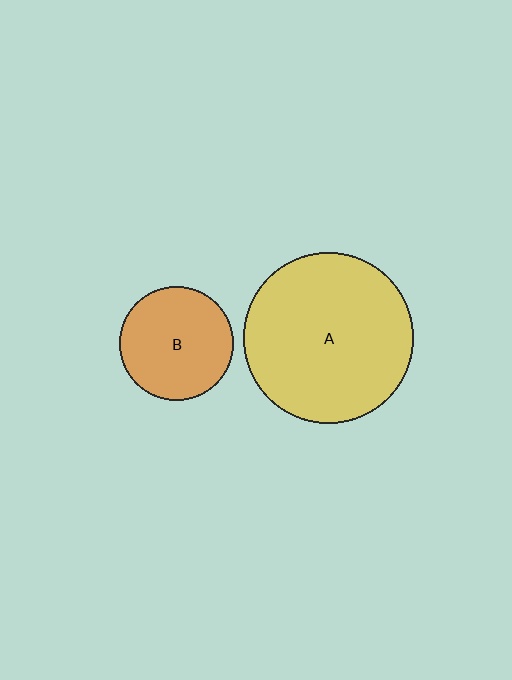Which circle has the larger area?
Circle A (yellow).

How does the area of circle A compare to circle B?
Approximately 2.2 times.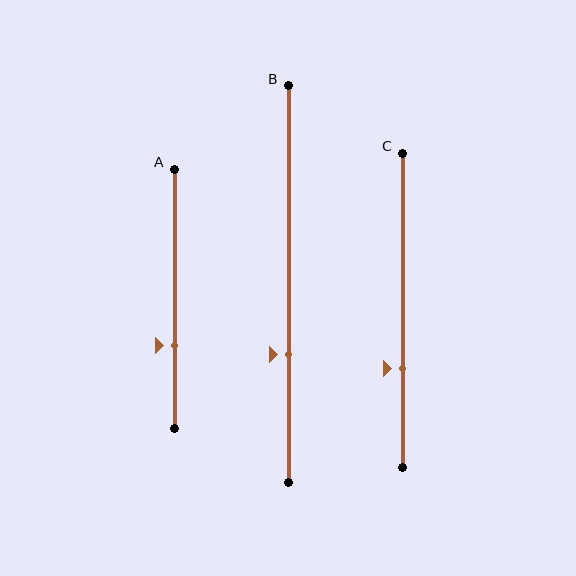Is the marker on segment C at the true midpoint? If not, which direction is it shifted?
No, the marker on segment C is shifted downward by about 18% of the segment length.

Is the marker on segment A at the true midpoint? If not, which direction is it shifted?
No, the marker on segment A is shifted downward by about 18% of the segment length.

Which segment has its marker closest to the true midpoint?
Segment A has its marker closest to the true midpoint.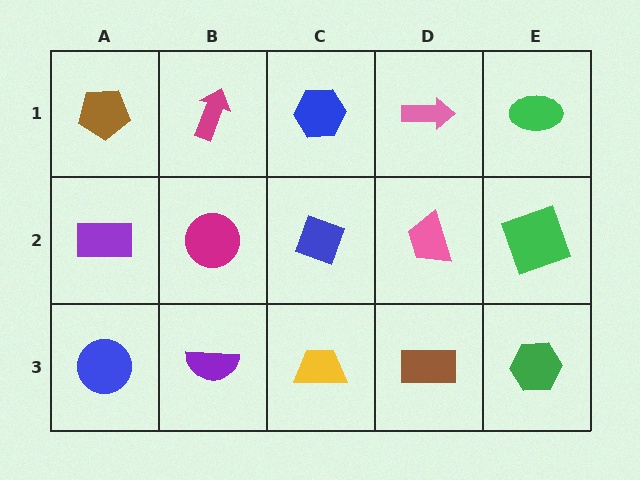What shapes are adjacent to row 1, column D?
A pink trapezoid (row 2, column D), a blue hexagon (row 1, column C), a green ellipse (row 1, column E).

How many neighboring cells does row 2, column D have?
4.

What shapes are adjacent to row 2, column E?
A green ellipse (row 1, column E), a green hexagon (row 3, column E), a pink trapezoid (row 2, column D).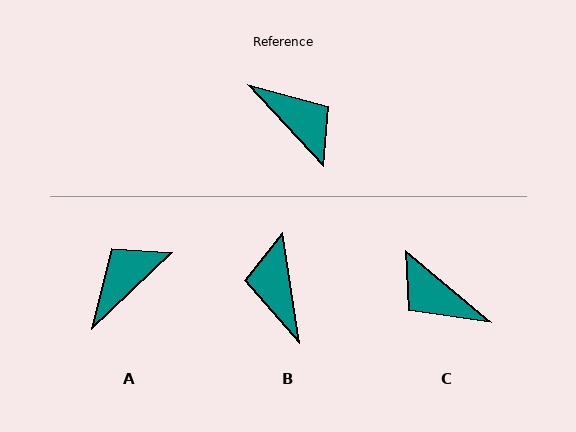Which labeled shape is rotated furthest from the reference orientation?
C, about 173 degrees away.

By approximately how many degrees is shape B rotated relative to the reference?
Approximately 146 degrees counter-clockwise.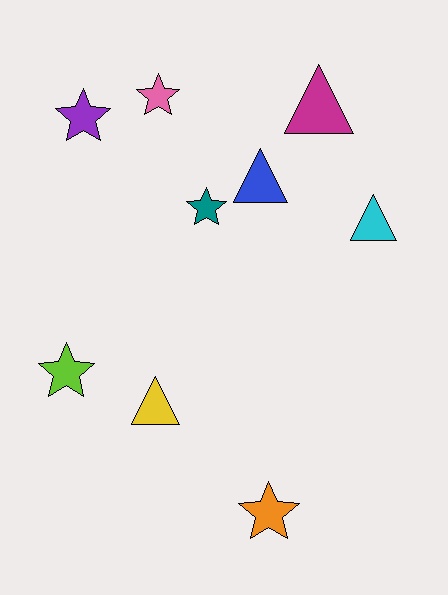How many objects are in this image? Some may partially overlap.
There are 9 objects.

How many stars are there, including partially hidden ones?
There are 5 stars.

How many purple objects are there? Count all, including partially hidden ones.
There is 1 purple object.